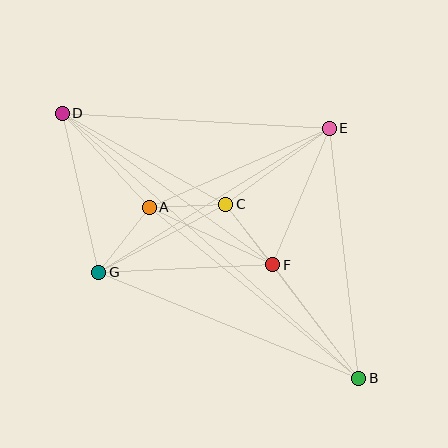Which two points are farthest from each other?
Points B and D are farthest from each other.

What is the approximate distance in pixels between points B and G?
The distance between B and G is approximately 281 pixels.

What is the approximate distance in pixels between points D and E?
The distance between D and E is approximately 267 pixels.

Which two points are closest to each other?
Points C and F are closest to each other.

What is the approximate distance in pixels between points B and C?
The distance between B and C is approximately 219 pixels.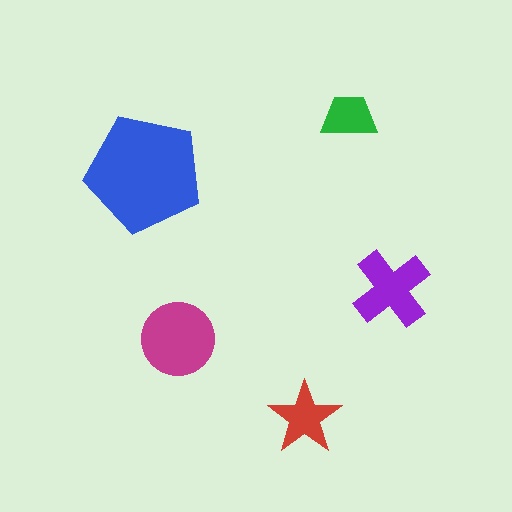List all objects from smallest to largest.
The green trapezoid, the red star, the purple cross, the magenta circle, the blue pentagon.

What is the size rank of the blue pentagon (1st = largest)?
1st.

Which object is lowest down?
The red star is bottommost.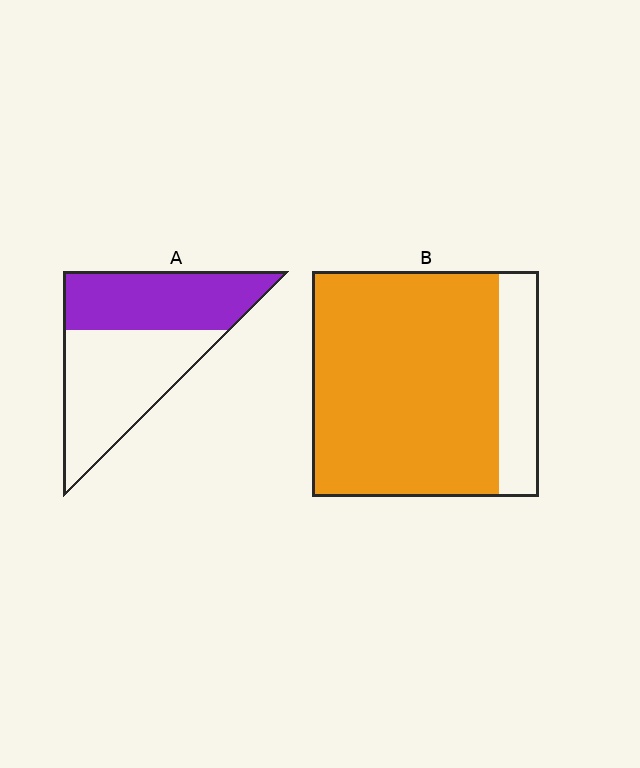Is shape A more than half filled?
No.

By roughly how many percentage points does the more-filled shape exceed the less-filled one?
By roughly 35 percentage points (B over A).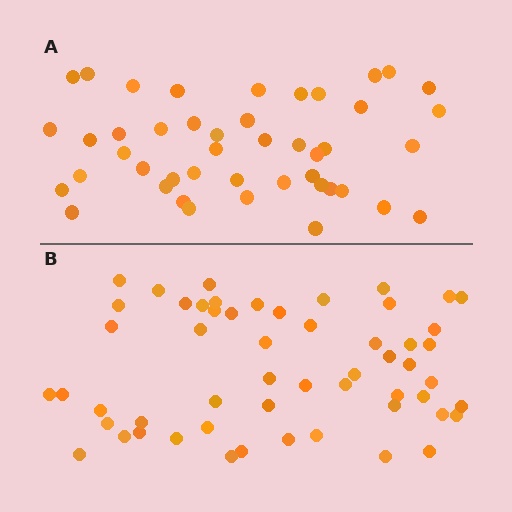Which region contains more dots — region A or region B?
Region B (the bottom region) has more dots.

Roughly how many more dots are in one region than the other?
Region B has roughly 10 or so more dots than region A.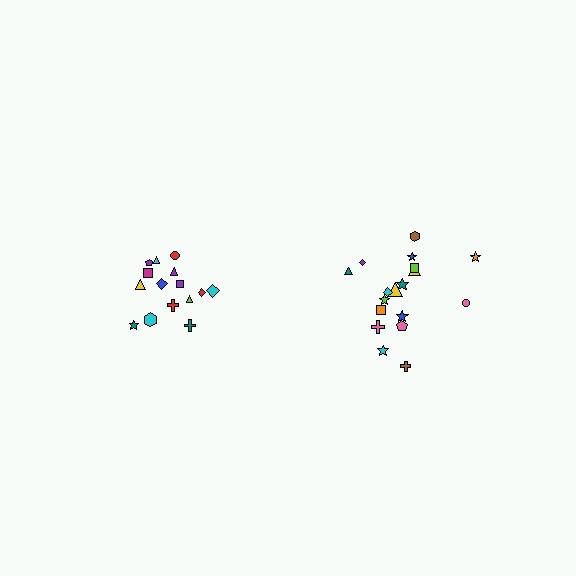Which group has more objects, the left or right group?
The right group.